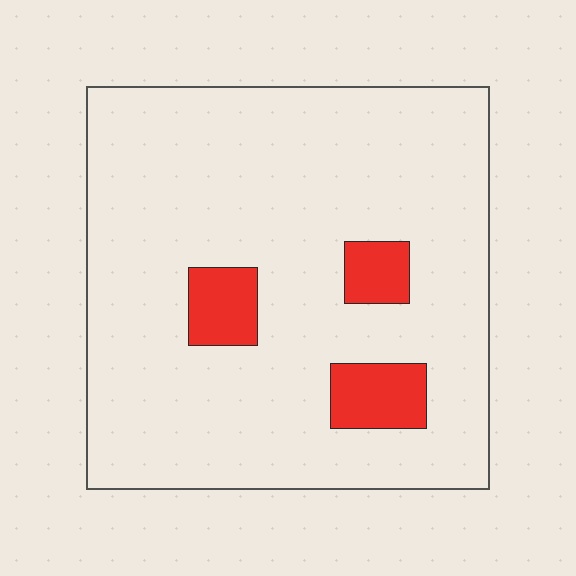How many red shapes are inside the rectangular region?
3.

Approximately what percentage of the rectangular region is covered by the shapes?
Approximately 10%.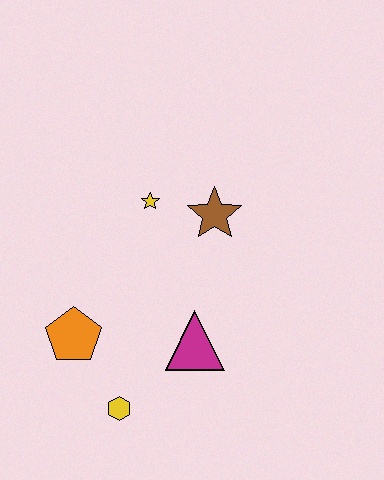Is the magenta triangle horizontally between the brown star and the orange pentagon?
Yes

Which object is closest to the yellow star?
The brown star is closest to the yellow star.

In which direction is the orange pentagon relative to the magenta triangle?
The orange pentagon is to the left of the magenta triangle.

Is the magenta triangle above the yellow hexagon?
Yes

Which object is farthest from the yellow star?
The yellow hexagon is farthest from the yellow star.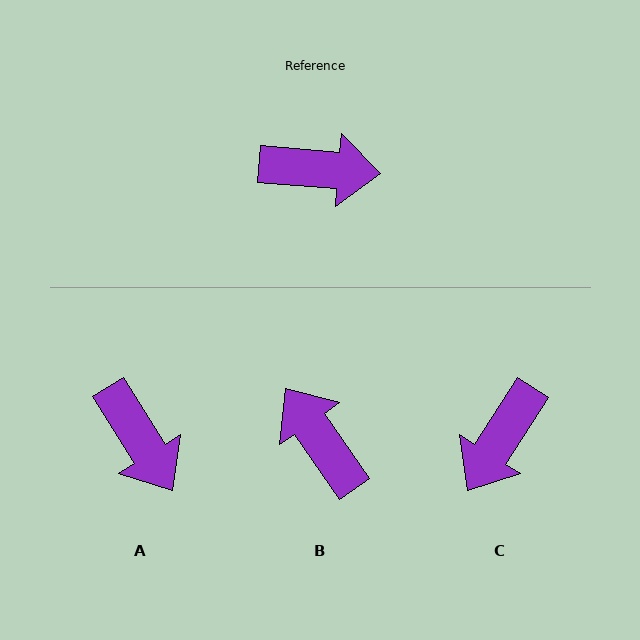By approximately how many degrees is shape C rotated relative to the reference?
Approximately 118 degrees clockwise.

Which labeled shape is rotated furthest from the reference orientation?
B, about 129 degrees away.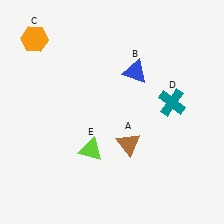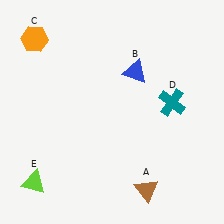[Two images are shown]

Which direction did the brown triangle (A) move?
The brown triangle (A) moved down.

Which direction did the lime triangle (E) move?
The lime triangle (E) moved left.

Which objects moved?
The objects that moved are: the brown triangle (A), the lime triangle (E).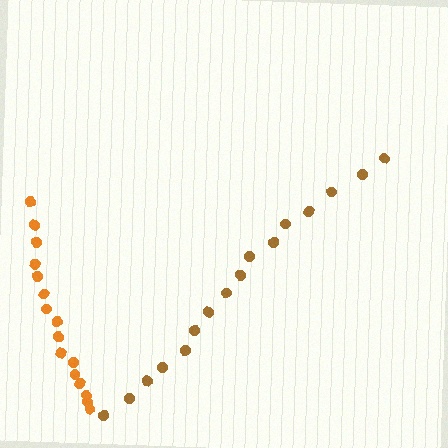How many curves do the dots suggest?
There are 2 distinct paths.